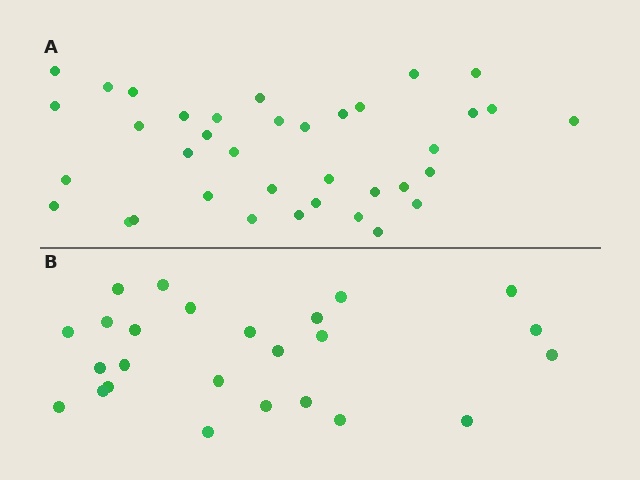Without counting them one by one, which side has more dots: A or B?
Region A (the top region) has more dots.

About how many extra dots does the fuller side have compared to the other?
Region A has roughly 12 or so more dots than region B.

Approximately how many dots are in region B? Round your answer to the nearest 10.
About 20 dots. (The exact count is 25, which rounds to 20.)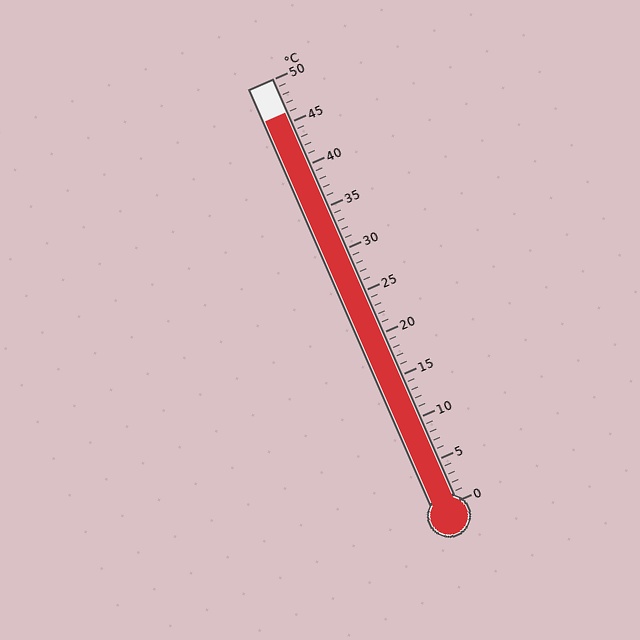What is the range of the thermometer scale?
The thermometer scale ranges from 0°C to 50°C.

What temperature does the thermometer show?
The thermometer shows approximately 46°C.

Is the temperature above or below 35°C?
The temperature is above 35°C.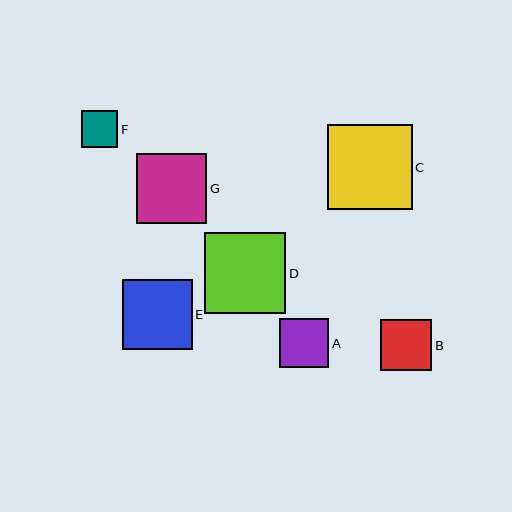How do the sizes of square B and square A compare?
Square B and square A are approximately the same size.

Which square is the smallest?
Square F is the smallest with a size of approximately 36 pixels.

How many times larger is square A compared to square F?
Square A is approximately 1.4 times the size of square F.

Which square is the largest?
Square C is the largest with a size of approximately 85 pixels.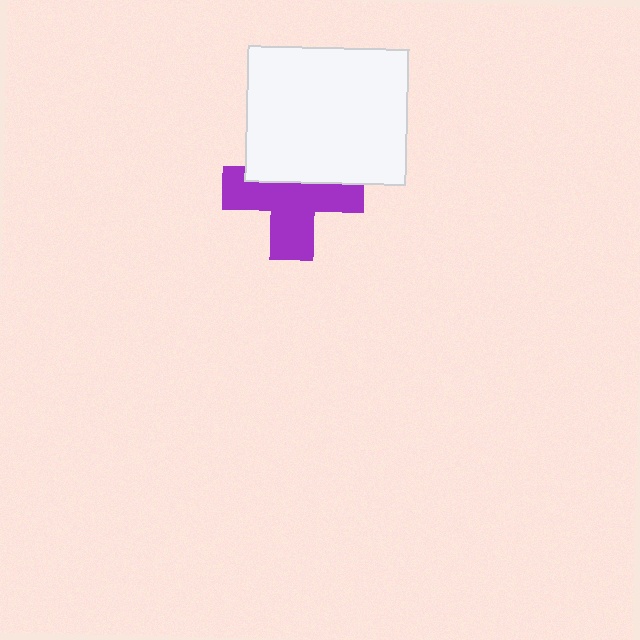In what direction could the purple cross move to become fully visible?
The purple cross could move down. That would shift it out from behind the white rectangle entirely.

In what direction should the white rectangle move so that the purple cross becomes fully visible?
The white rectangle should move up. That is the shortest direction to clear the overlap and leave the purple cross fully visible.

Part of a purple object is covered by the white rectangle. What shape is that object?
It is a cross.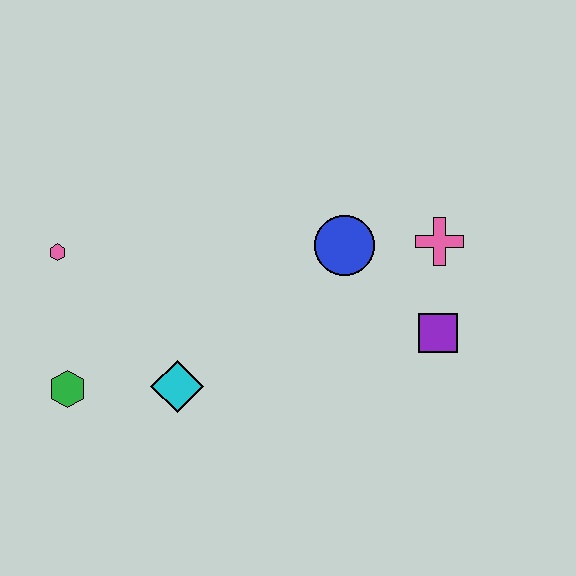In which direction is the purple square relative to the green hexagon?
The purple square is to the right of the green hexagon.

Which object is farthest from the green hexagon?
The pink cross is farthest from the green hexagon.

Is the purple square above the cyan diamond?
Yes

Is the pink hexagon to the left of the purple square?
Yes